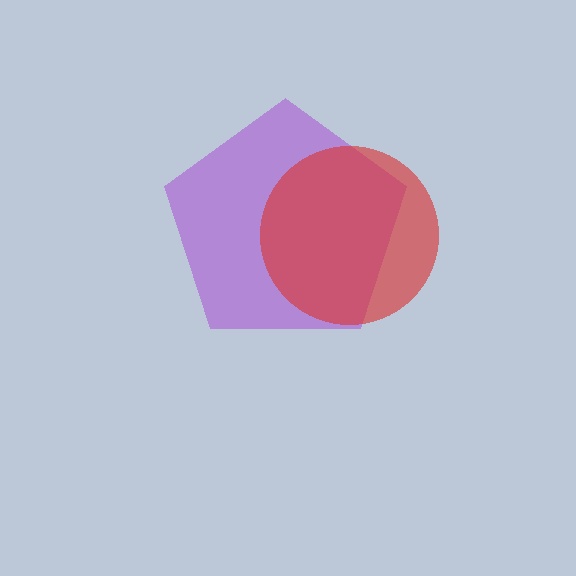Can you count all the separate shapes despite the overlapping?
Yes, there are 2 separate shapes.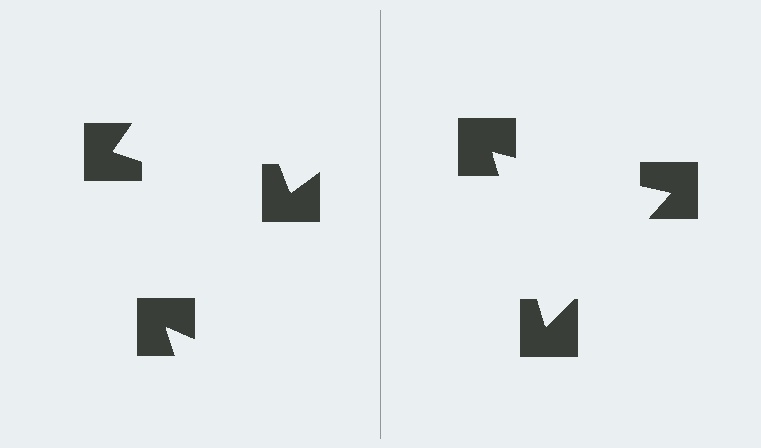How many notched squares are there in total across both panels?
6 — 3 on each side.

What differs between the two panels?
The notched squares are positioned identically on both sides; only the wedge orientations differ. On the right they align to a triangle; on the left they are misaligned.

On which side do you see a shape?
An illusory triangle appears on the right side. On the left side the wedge cuts are rotated, so no coherent shape forms.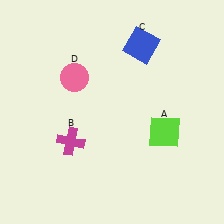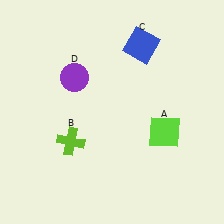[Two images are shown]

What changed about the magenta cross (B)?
In Image 1, B is magenta. In Image 2, it changed to lime.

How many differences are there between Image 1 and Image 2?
There are 2 differences between the two images.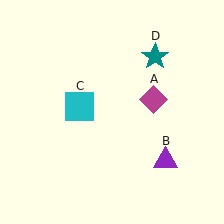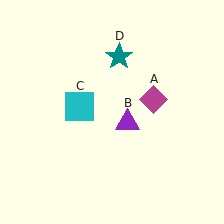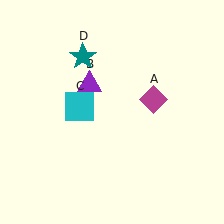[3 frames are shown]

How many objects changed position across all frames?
2 objects changed position: purple triangle (object B), teal star (object D).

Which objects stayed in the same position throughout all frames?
Magenta diamond (object A) and cyan square (object C) remained stationary.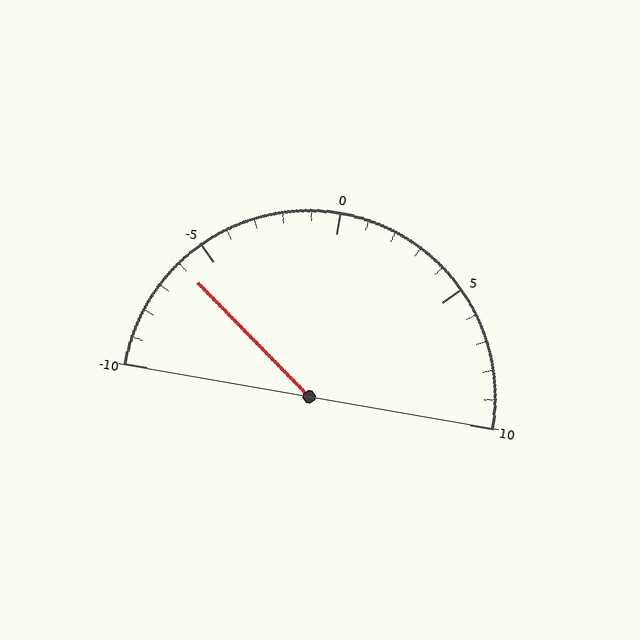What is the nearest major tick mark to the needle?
The nearest major tick mark is -5.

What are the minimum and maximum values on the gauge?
The gauge ranges from -10 to 10.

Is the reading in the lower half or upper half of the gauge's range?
The reading is in the lower half of the range (-10 to 10).